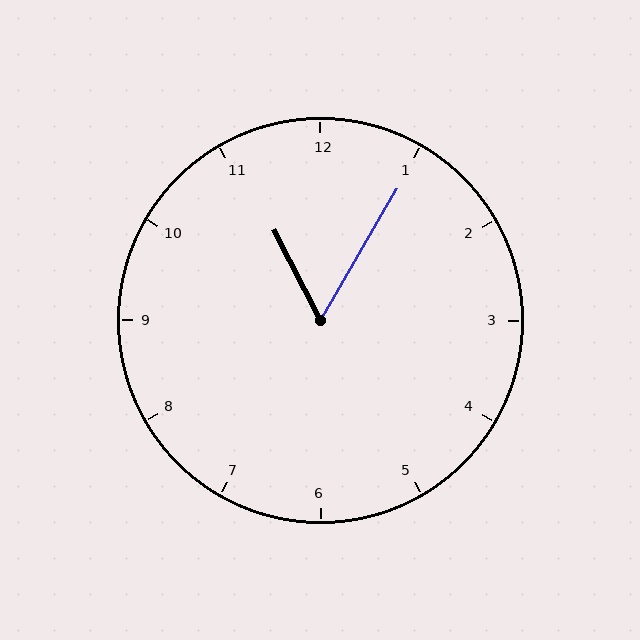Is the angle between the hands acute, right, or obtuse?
It is acute.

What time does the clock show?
11:05.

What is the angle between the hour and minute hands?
Approximately 58 degrees.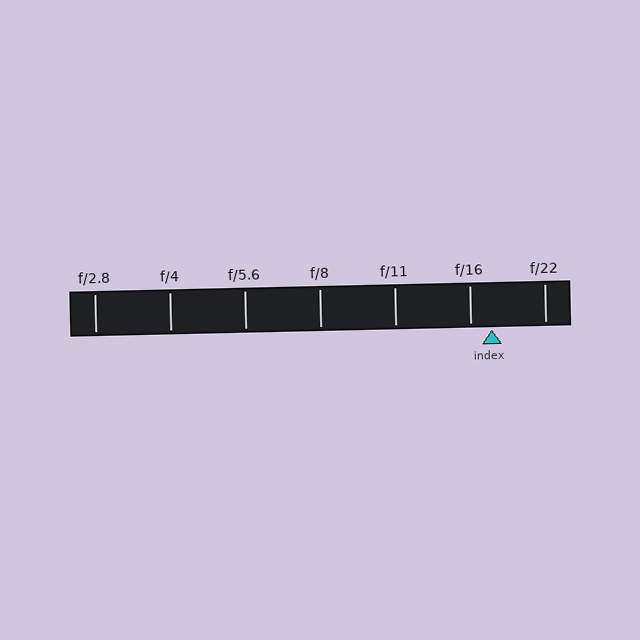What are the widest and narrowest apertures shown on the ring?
The widest aperture shown is f/2.8 and the narrowest is f/22.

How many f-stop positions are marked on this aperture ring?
There are 7 f-stop positions marked.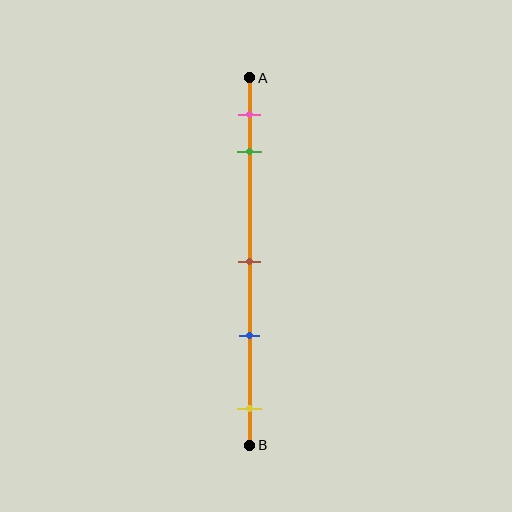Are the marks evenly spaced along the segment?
No, the marks are not evenly spaced.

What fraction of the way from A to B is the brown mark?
The brown mark is approximately 50% (0.5) of the way from A to B.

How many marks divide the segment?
There are 5 marks dividing the segment.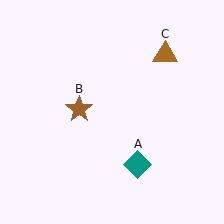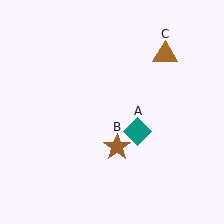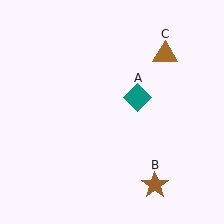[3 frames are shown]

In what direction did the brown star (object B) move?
The brown star (object B) moved down and to the right.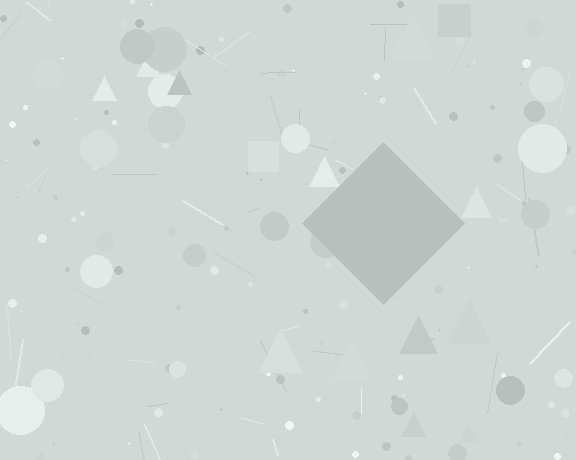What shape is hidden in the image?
A diamond is hidden in the image.